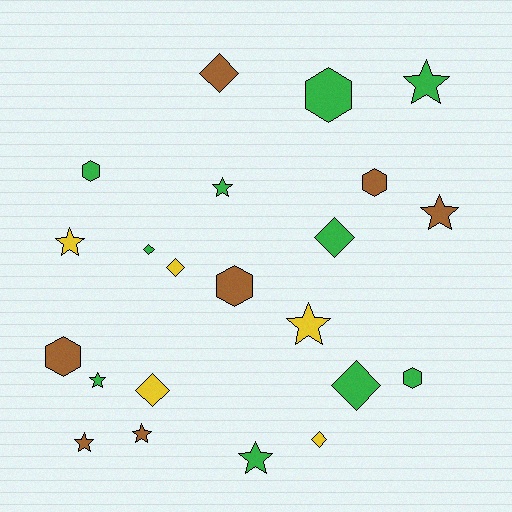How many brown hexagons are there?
There are 3 brown hexagons.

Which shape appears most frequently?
Star, with 9 objects.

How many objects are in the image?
There are 22 objects.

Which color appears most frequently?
Green, with 10 objects.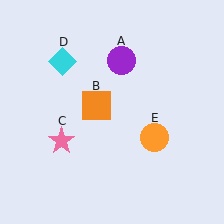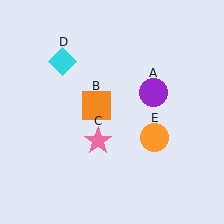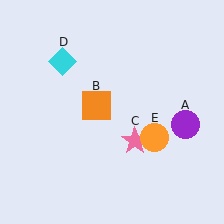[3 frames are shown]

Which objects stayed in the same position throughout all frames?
Orange square (object B) and cyan diamond (object D) and orange circle (object E) remained stationary.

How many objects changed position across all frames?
2 objects changed position: purple circle (object A), pink star (object C).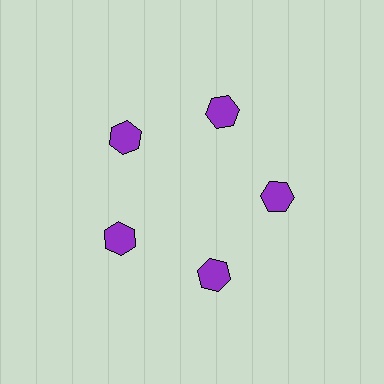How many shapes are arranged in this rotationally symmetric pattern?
There are 5 shapes, arranged in 5 groups of 1.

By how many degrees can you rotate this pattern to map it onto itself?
The pattern maps onto itself every 72 degrees of rotation.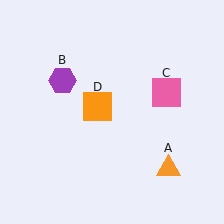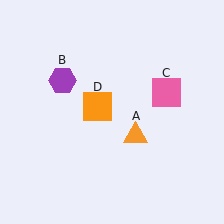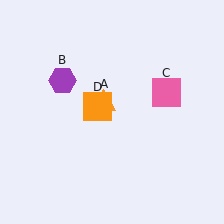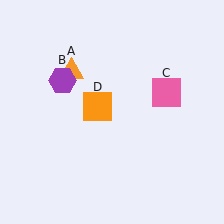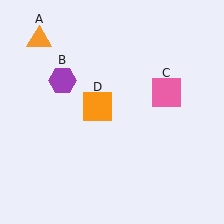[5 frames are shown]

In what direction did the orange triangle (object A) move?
The orange triangle (object A) moved up and to the left.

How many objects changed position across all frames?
1 object changed position: orange triangle (object A).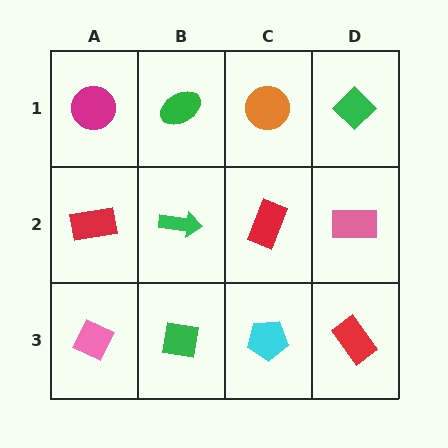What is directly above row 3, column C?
A red rectangle.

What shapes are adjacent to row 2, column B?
A green ellipse (row 1, column B), a green square (row 3, column B), a red rectangle (row 2, column A), a red rectangle (row 2, column C).